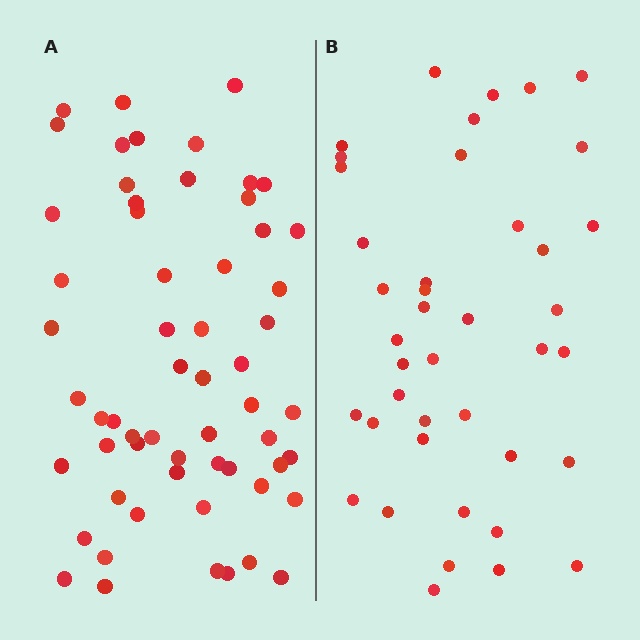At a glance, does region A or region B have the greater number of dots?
Region A (the left region) has more dots.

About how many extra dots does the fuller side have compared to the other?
Region A has approximately 20 more dots than region B.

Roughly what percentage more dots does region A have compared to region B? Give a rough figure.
About 45% more.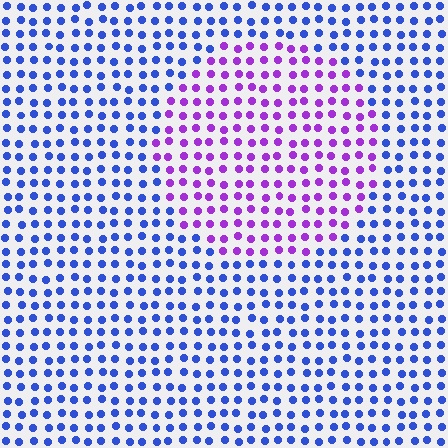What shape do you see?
I see a circle.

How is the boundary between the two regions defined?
The boundary is defined purely by a slight shift in hue (about 54 degrees). Spacing, size, and orientation are identical on both sides.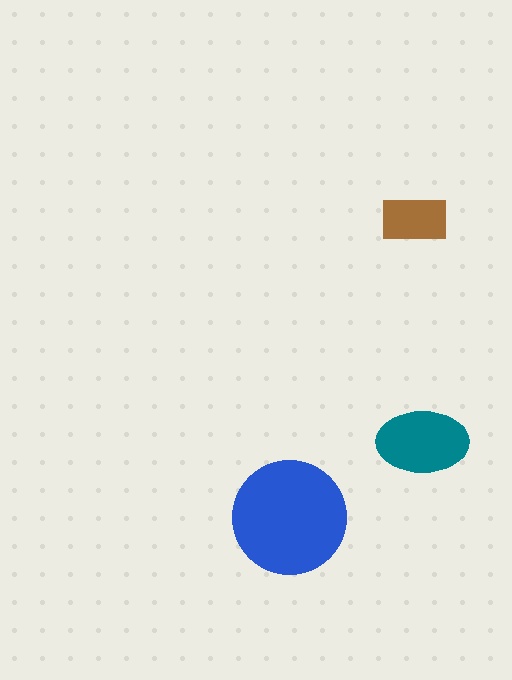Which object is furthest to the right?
The teal ellipse is rightmost.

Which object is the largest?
The blue circle.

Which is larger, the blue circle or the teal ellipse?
The blue circle.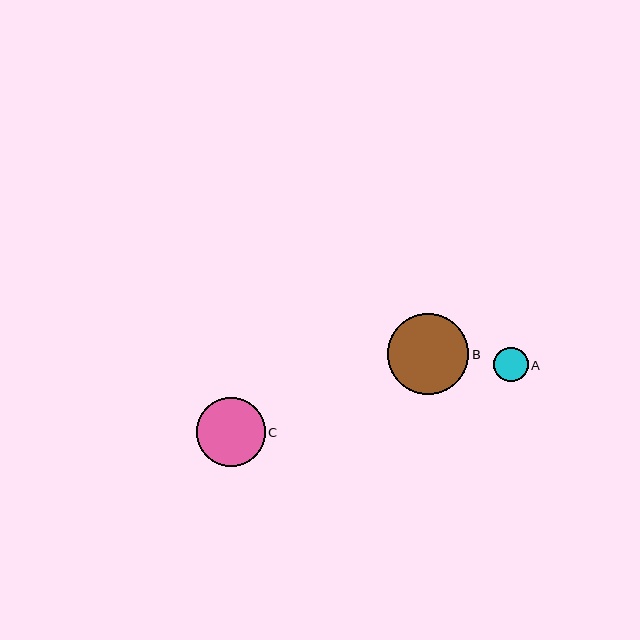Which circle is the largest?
Circle B is the largest with a size of approximately 81 pixels.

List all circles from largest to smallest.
From largest to smallest: B, C, A.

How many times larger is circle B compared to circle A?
Circle B is approximately 2.4 times the size of circle A.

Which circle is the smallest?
Circle A is the smallest with a size of approximately 34 pixels.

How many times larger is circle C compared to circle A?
Circle C is approximately 2.0 times the size of circle A.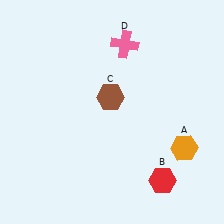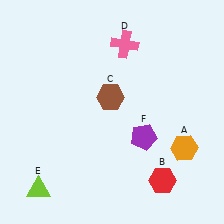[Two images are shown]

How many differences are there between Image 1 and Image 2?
There are 2 differences between the two images.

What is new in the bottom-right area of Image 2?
A purple pentagon (F) was added in the bottom-right area of Image 2.